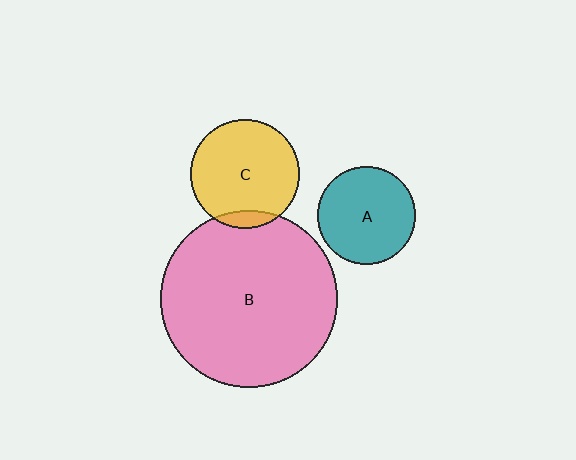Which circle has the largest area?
Circle B (pink).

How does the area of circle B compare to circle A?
Approximately 3.3 times.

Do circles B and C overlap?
Yes.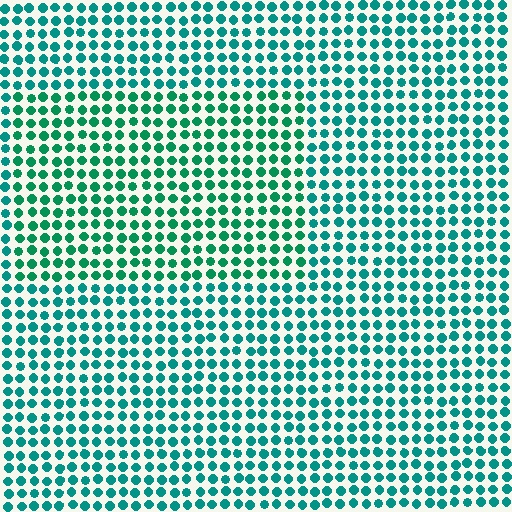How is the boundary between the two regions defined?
The boundary is defined purely by a slight shift in hue (about 22 degrees). Spacing, size, and orientation are identical on both sides.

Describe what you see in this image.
The image is filled with small teal elements in a uniform arrangement. A rectangle-shaped region is visible where the elements are tinted to a slightly different hue, forming a subtle color boundary.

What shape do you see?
I see a rectangle.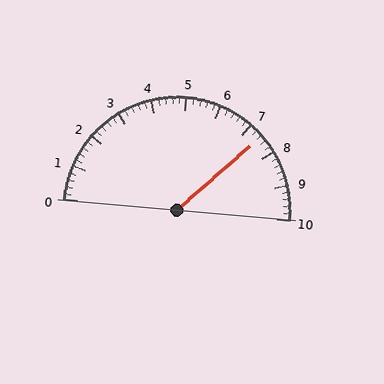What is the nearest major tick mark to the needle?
The nearest major tick mark is 7.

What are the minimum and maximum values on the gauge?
The gauge ranges from 0 to 10.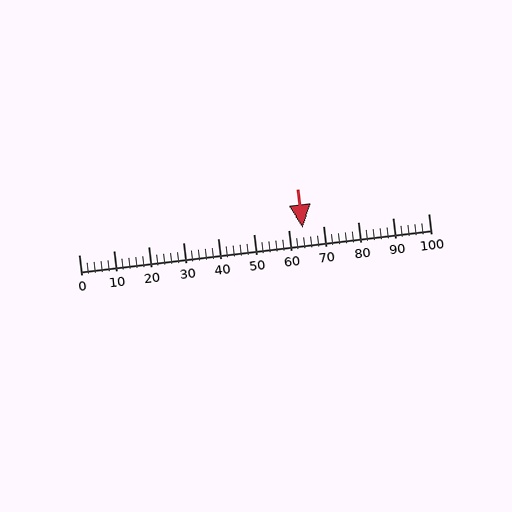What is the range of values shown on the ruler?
The ruler shows values from 0 to 100.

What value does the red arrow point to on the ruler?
The red arrow points to approximately 64.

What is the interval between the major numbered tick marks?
The major tick marks are spaced 10 units apart.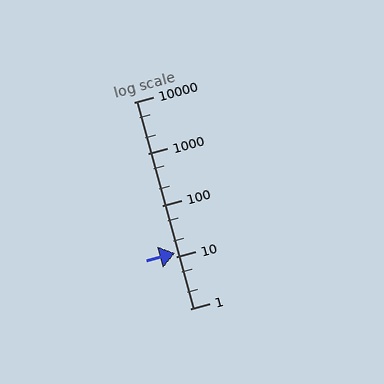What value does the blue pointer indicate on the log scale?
The pointer indicates approximately 12.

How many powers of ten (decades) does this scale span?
The scale spans 4 decades, from 1 to 10000.